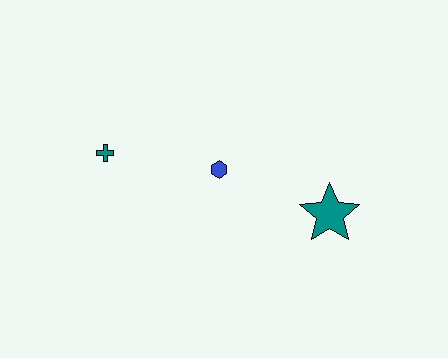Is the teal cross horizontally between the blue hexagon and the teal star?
No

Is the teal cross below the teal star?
No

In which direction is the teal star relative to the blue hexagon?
The teal star is to the right of the blue hexagon.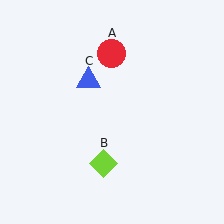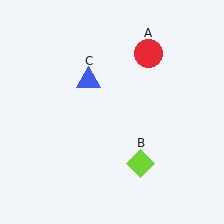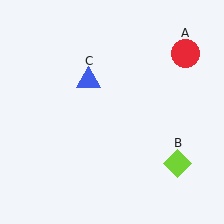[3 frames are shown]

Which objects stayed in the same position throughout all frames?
Blue triangle (object C) remained stationary.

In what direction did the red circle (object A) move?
The red circle (object A) moved right.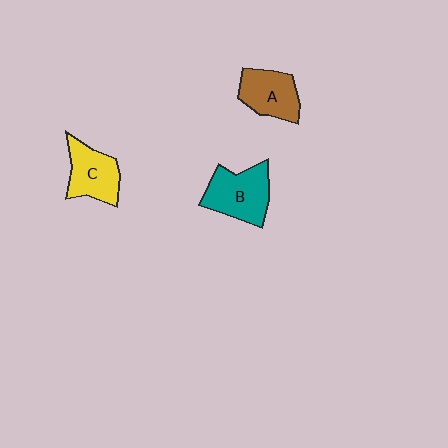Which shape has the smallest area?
Shape A (brown).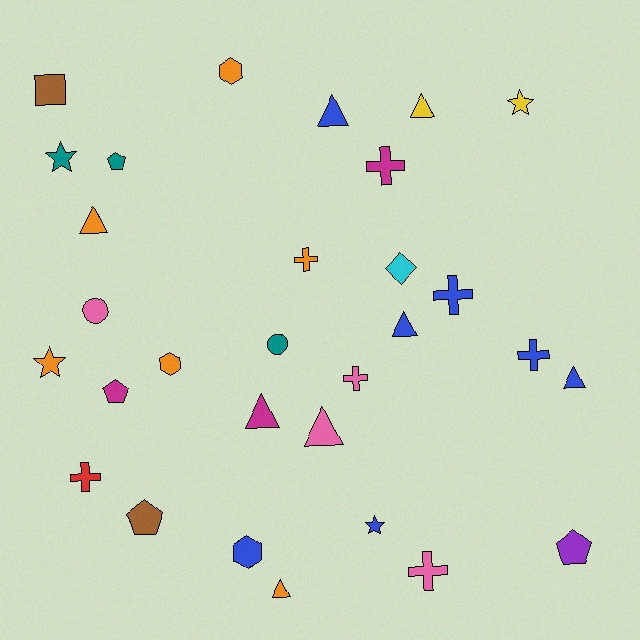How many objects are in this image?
There are 30 objects.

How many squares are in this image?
There is 1 square.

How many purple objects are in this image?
There is 1 purple object.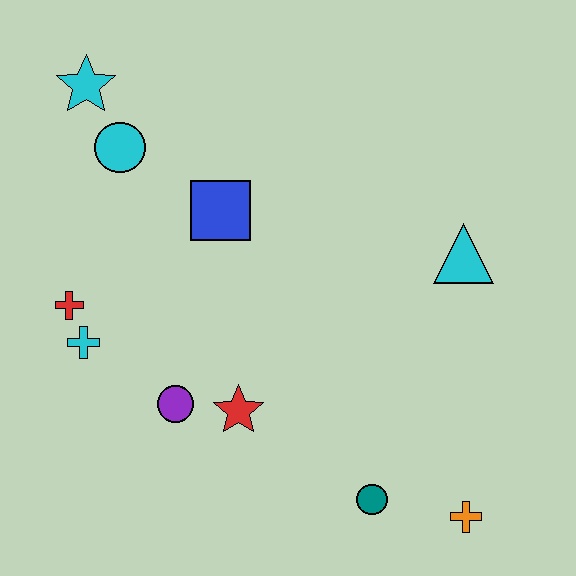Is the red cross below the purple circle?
No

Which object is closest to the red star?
The purple circle is closest to the red star.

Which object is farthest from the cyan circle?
The orange cross is farthest from the cyan circle.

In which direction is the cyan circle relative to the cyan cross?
The cyan circle is above the cyan cross.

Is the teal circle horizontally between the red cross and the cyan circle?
No